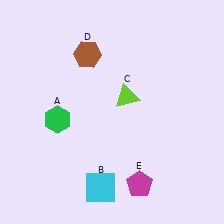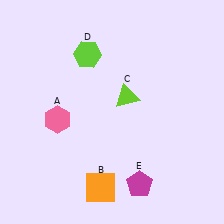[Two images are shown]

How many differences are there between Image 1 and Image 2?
There are 3 differences between the two images.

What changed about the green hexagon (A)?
In Image 1, A is green. In Image 2, it changed to pink.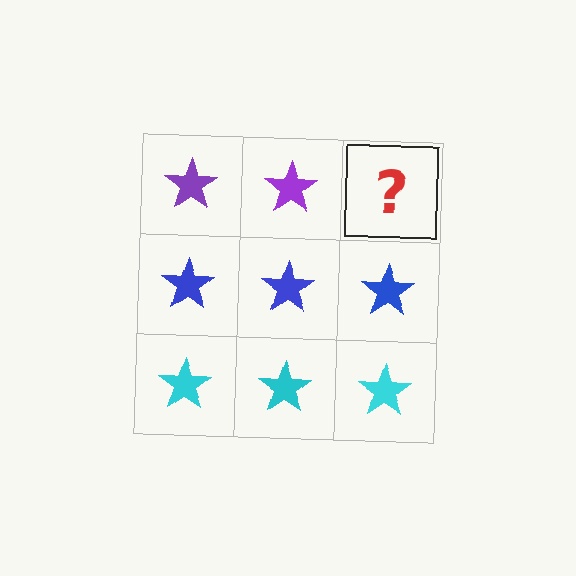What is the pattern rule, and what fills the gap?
The rule is that each row has a consistent color. The gap should be filled with a purple star.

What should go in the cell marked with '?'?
The missing cell should contain a purple star.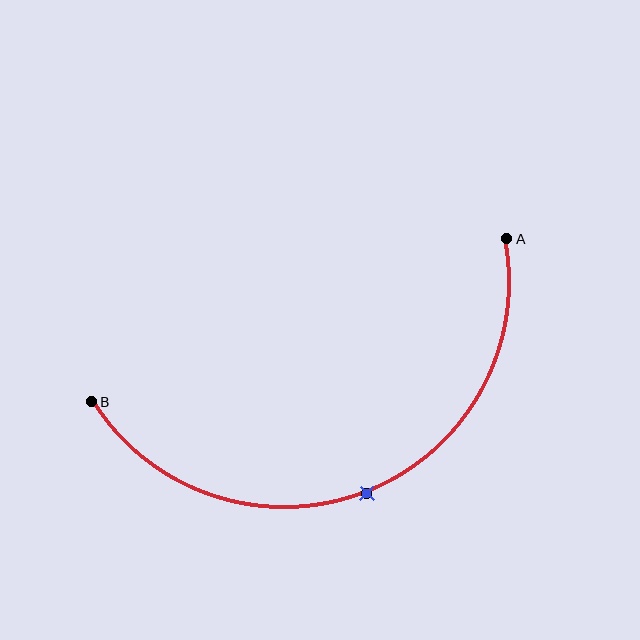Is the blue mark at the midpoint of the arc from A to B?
Yes. The blue mark lies on the arc at equal arc-length from both A and B — it is the arc midpoint.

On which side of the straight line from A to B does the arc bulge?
The arc bulges below the straight line connecting A and B.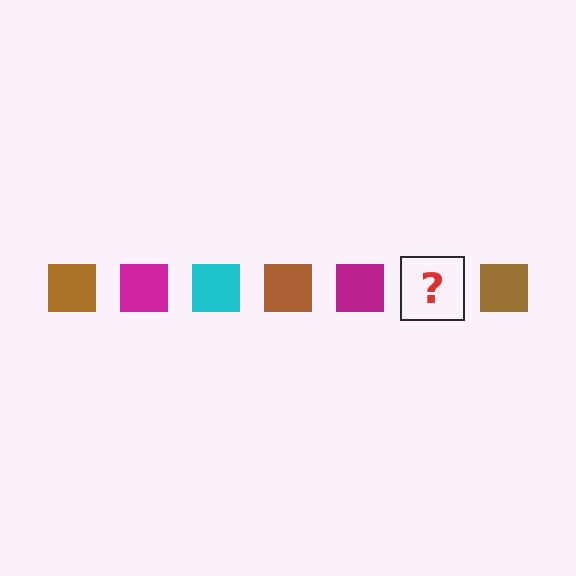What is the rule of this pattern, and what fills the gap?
The rule is that the pattern cycles through brown, magenta, cyan squares. The gap should be filled with a cyan square.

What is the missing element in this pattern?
The missing element is a cyan square.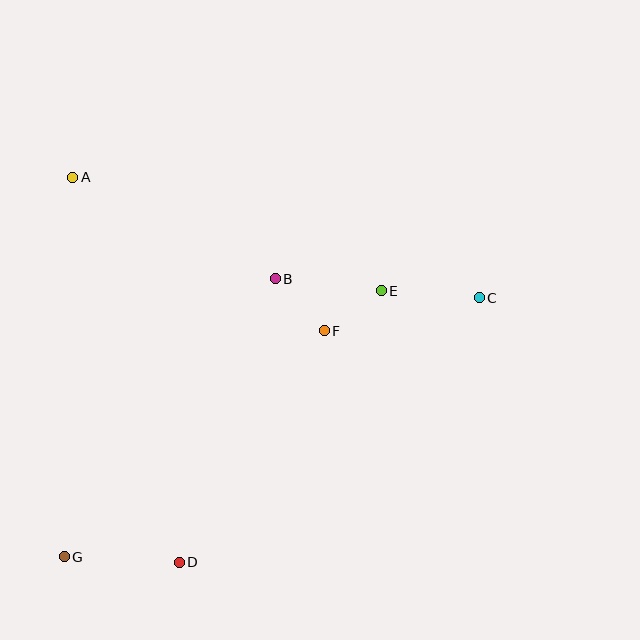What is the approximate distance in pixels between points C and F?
The distance between C and F is approximately 159 pixels.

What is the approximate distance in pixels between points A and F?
The distance between A and F is approximately 295 pixels.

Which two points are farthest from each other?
Points C and G are farthest from each other.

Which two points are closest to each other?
Points E and F are closest to each other.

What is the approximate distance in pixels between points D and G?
The distance between D and G is approximately 115 pixels.